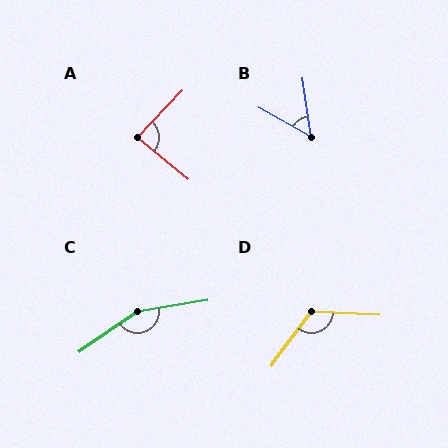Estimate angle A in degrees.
Approximately 85 degrees.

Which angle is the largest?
C, at approximately 155 degrees.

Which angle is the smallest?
B, at approximately 53 degrees.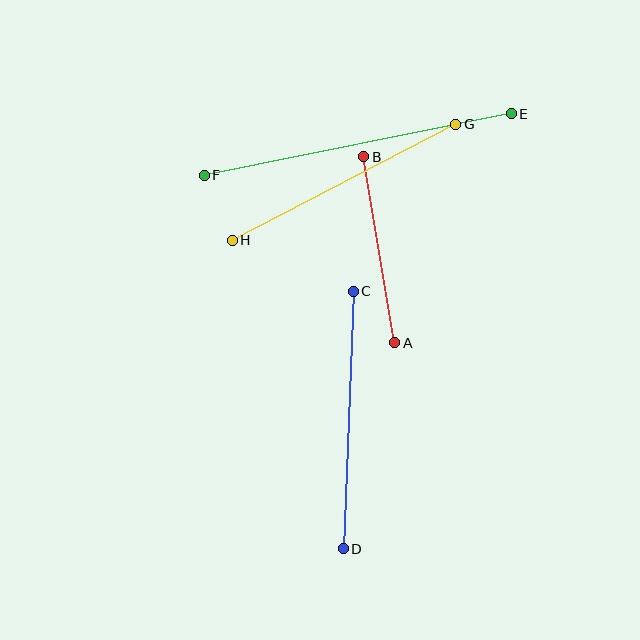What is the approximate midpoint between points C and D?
The midpoint is at approximately (348, 420) pixels.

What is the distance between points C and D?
The distance is approximately 257 pixels.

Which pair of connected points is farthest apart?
Points E and F are farthest apart.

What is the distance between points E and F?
The distance is approximately 313 pixels.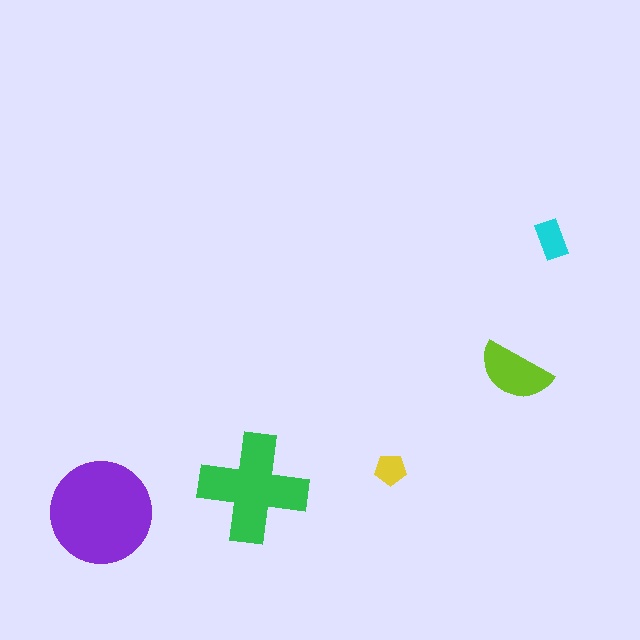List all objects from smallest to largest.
The yellow pentagon, the cyan rectangle, the lime semicircle, the green cross, the purple circle.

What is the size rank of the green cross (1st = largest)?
2nd.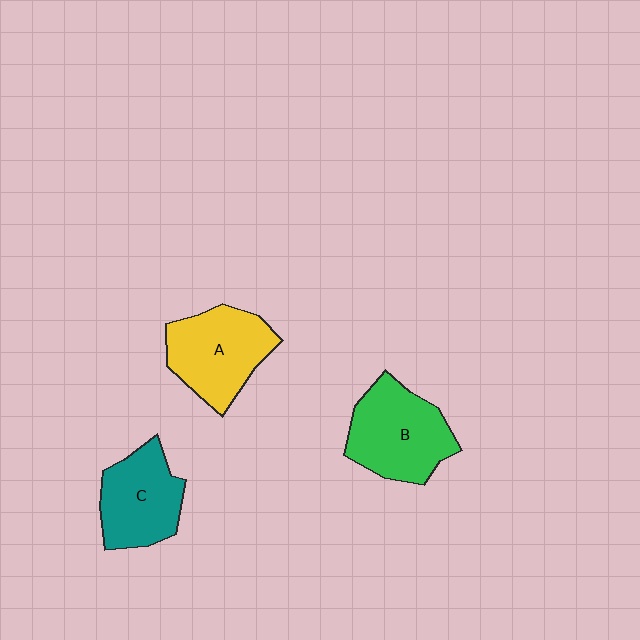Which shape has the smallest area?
Shape C (teal).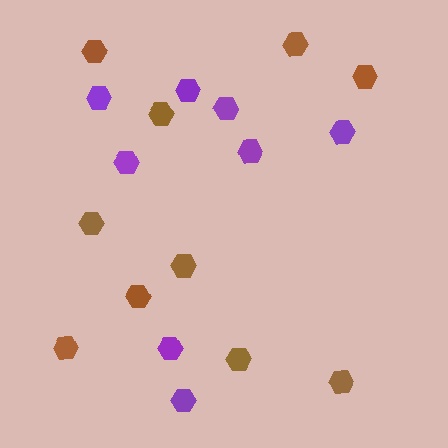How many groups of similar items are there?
There are 2 groups: one group of brown hexagons (10) and one group of purple hexagons (8).